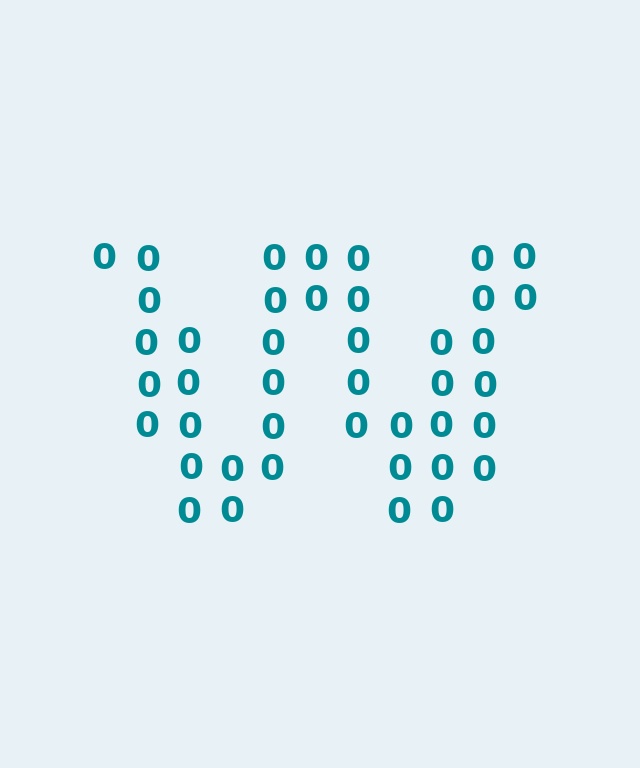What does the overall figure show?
The overall figure shows the letter W.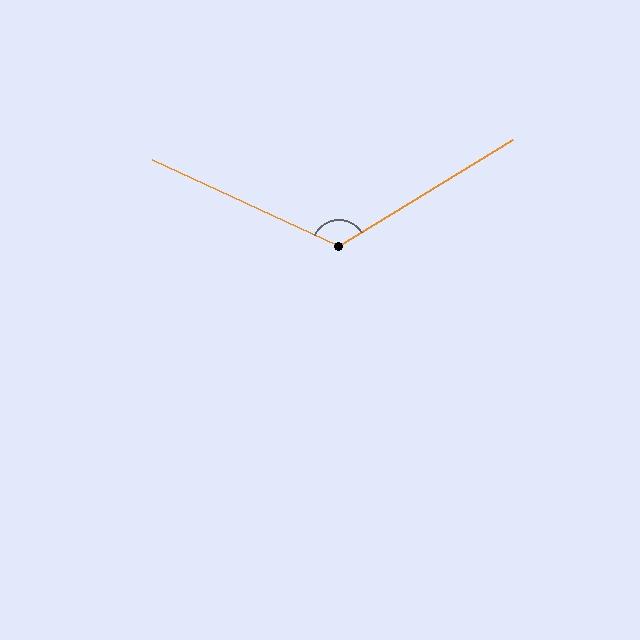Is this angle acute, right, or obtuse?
It is obtuse.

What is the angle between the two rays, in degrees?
Approximately 124 degrees.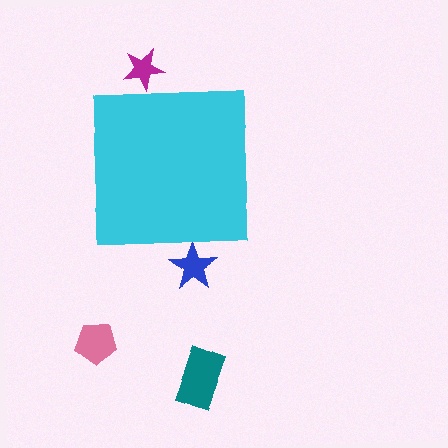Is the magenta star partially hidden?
Yes, the magenta star is partially hidden behind the cyan square.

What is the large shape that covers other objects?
A cyan square.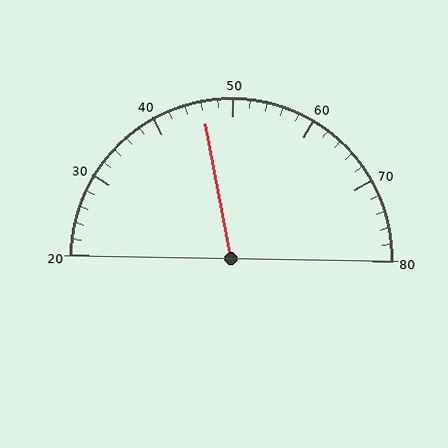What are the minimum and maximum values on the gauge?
The gauge ranges from 20 to 80.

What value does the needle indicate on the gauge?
The needle indicates approximately 46.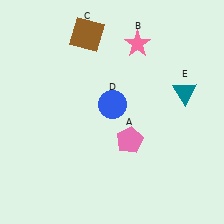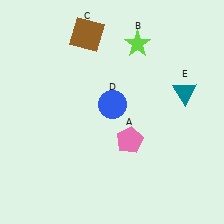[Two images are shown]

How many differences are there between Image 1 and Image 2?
There is 1 difference between the two images.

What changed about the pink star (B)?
In Image 1, B is pink. In Image 2, it changed to lime.